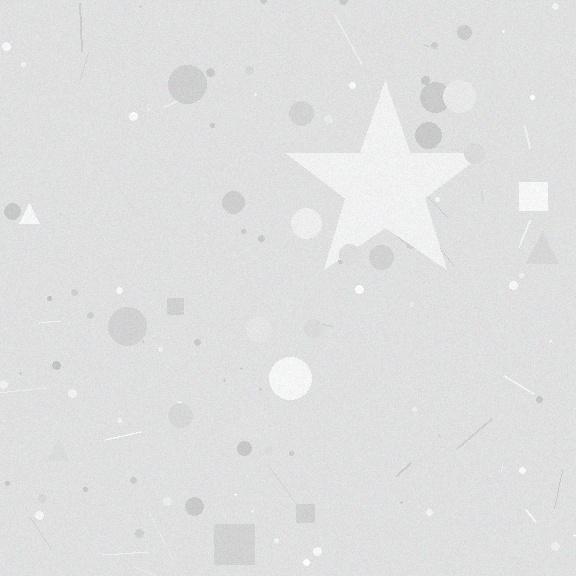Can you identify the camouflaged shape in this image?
The camouflaged shape is a star.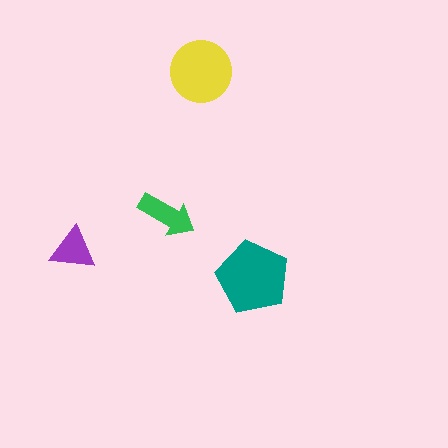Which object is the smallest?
The purple triangle.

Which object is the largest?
The teal pentagon.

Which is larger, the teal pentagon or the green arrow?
The teal pentagon.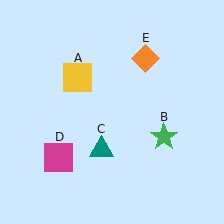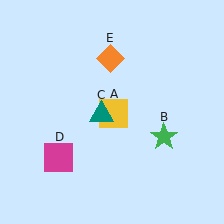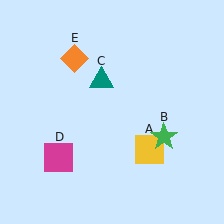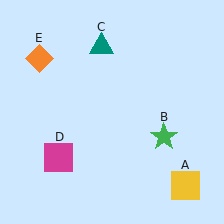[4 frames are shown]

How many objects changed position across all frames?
3 objects changed position: yellow square (object A), teal triangle (object C), orange diamond (object E).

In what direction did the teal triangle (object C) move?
The teal triangle (object C) moved up.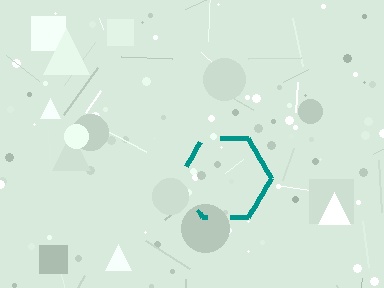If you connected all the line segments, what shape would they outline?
They would outline a hexagon.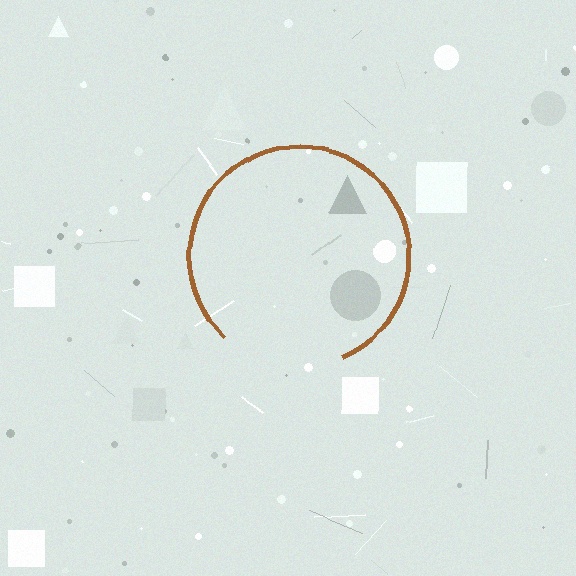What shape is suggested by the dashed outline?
The dashed outline suggests a circle.